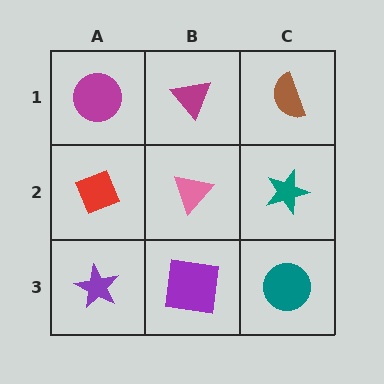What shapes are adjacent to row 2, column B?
A magenta triangle (row 1, column B), a purple square (row 3, column B), a red diamond (row 2, column A), a teal star (row 2, column C).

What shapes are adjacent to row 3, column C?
A teal star (row 2, column C), a purple square (row 3, column B).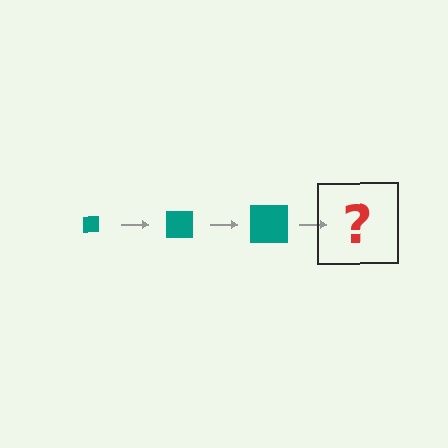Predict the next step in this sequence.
The next step is a teal square, larger than the previous one.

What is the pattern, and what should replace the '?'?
The pattern is that the square gets progressively larger each step. The '?' should be a teal square, larger than the previous one.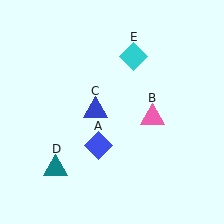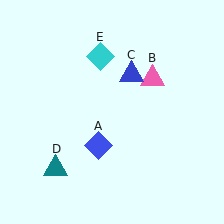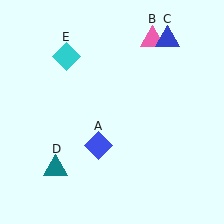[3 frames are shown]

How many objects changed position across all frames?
3 objects changed position: pink triangle (object B), blue triangle (object C), cyan diamond (object E).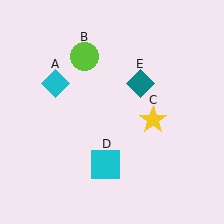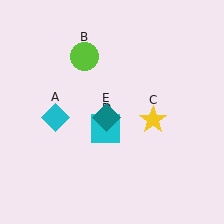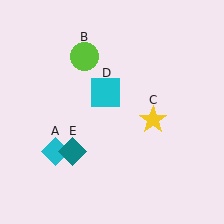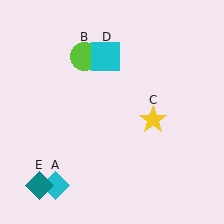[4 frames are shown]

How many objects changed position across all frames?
3 objects changed position: cyan diamond (object A), cyan square (object D), teal diamond (object E).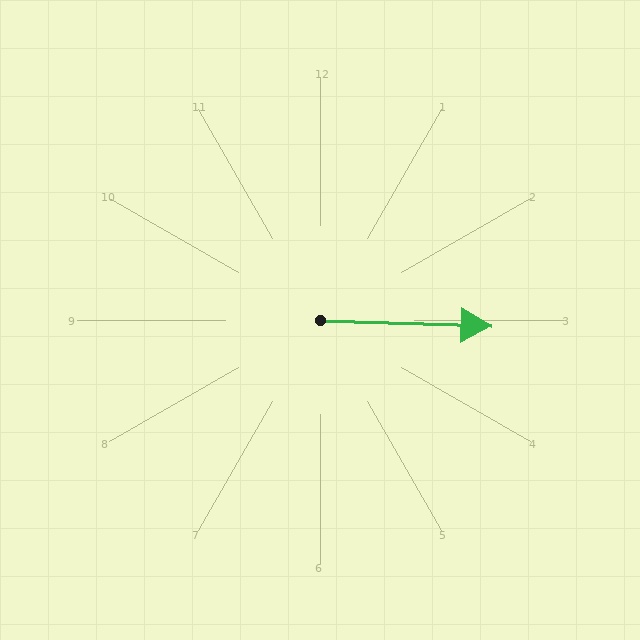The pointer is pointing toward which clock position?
Roughly 3 o'clock.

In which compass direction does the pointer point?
East.